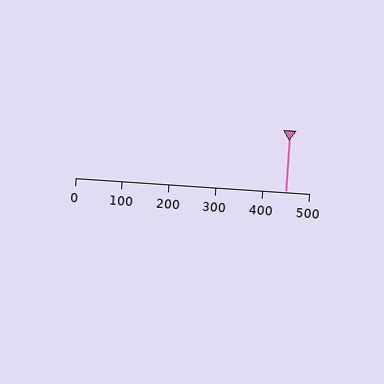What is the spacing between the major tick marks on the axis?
The major ticks are spaced 100 apart.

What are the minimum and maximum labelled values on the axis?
The axis runs from 0 to 500.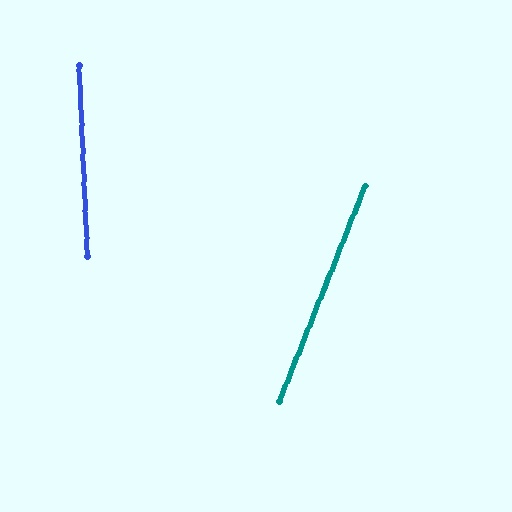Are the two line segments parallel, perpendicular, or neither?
Neither parallel nor perpendicular — they differ by about 24°.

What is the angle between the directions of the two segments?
Approximately 24 degrees.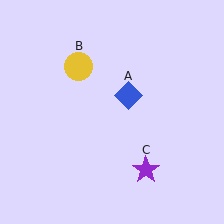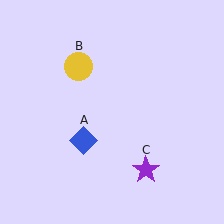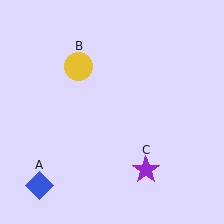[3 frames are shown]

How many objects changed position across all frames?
1 object changed position: blue diamond (object A).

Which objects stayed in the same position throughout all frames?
Yellow circle (object B) and purple star (object C) remained stationary.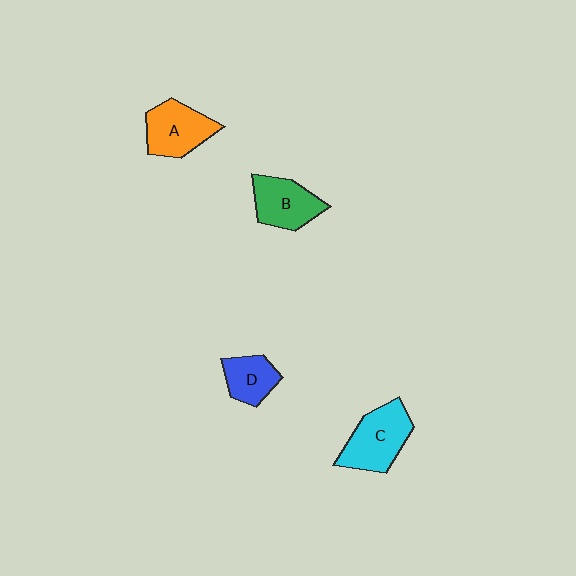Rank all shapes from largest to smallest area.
From largest to smallest: C (cyan), A (orange), B (green), D (blue).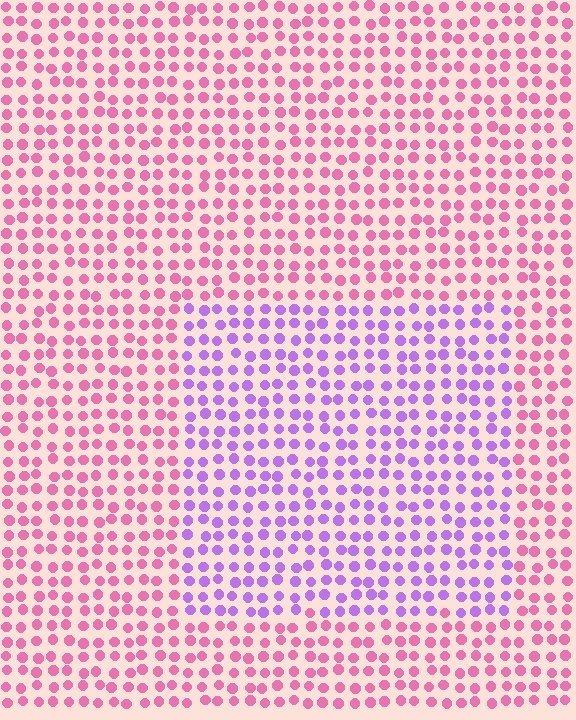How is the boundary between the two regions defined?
The boundary is defined purely by a slight shift in hue (about 51 degrees). Spacing, size, and orientation are identical on both sides.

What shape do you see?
I see a rectangle.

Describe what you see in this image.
The image is filled with small pink elements in a uniform arrangement. A rectangle-shaped region is visible where the elements are tinted to a slightly different hue, forming a subtle color boundary.